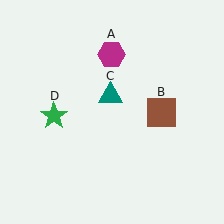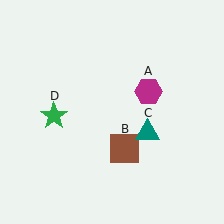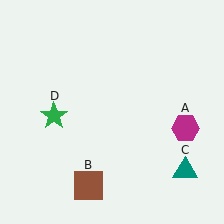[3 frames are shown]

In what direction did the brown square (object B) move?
The brown square (object B) moved down and to the left.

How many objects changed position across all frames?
3 objects changed position: magenta hexagon (object A), brown square (object B), teal triangle (object C).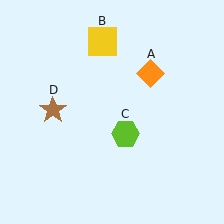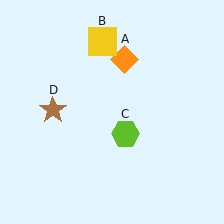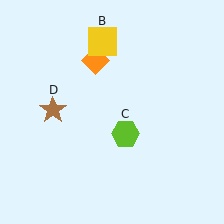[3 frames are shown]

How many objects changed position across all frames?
1 object changed position: orange diamond (object A).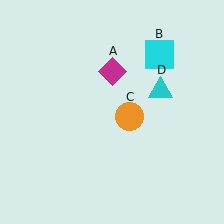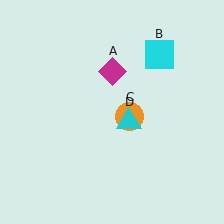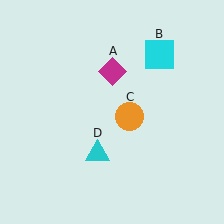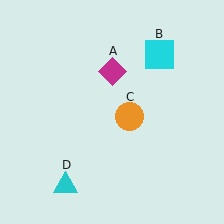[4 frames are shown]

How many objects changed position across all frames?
1 object changed position: cyan triangle (object D).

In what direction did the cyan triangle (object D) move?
The cyan triangle (object D) moved down and to the left.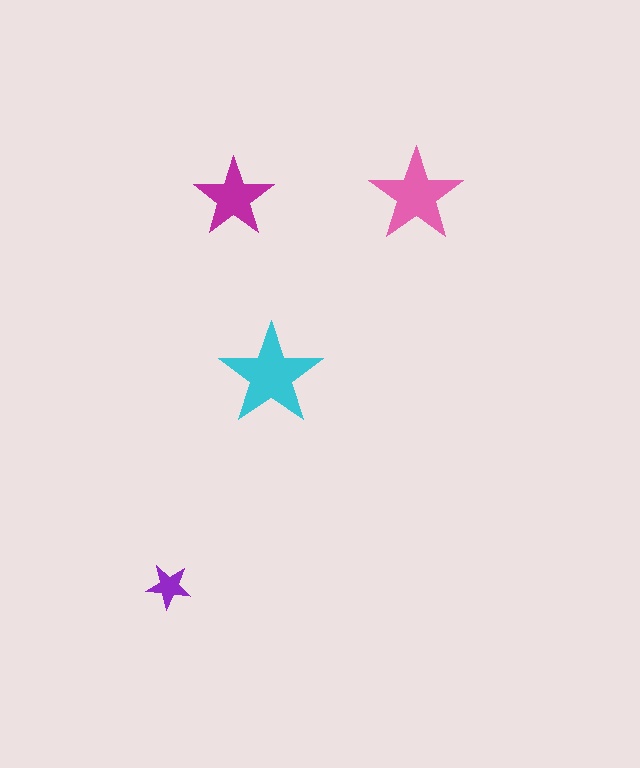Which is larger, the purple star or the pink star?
The pink one.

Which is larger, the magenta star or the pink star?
The pink one.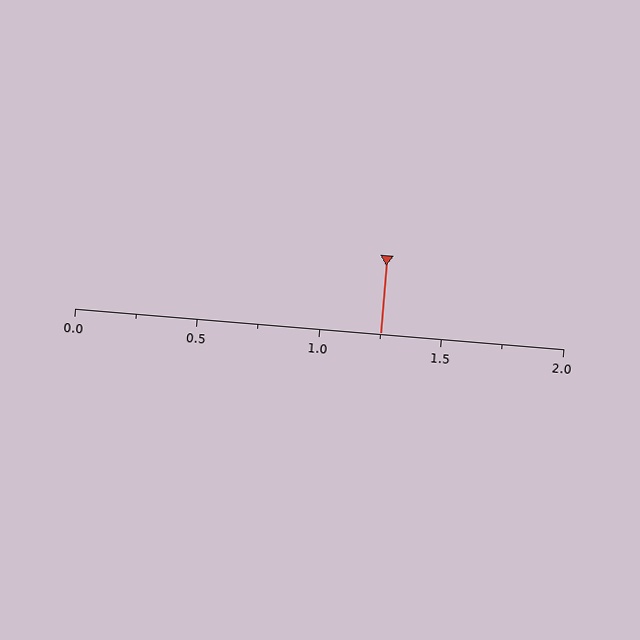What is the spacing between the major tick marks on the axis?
The major ticks are spaced 0.5 apart.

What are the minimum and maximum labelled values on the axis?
The axis runs from 0.0 to 2.0.